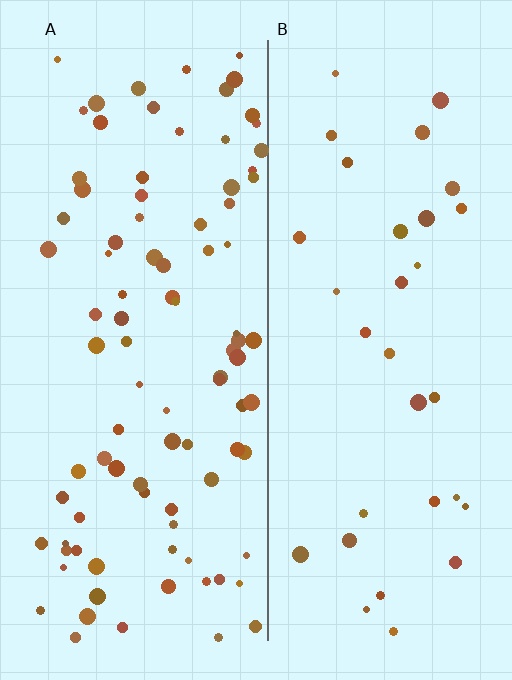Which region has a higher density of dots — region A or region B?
A (the left).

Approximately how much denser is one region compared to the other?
Approximately 2.9× — region A over region B.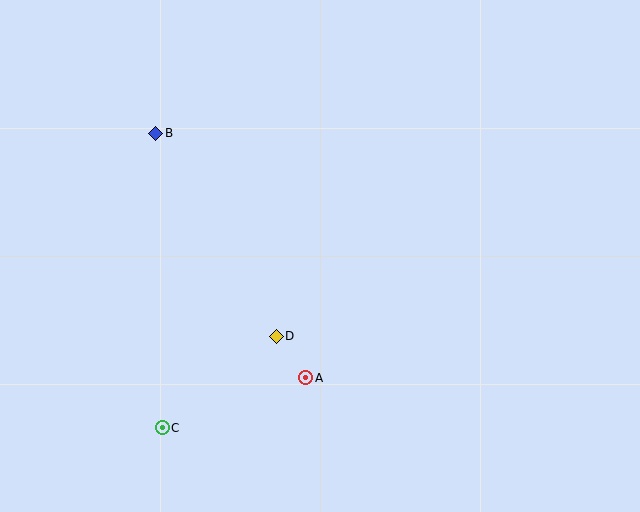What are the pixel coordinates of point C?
Point C is at (162, 428).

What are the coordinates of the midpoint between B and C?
The midpoint between B and C is at (159, 280).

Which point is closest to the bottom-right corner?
Point A is closest to the bottom-right corner.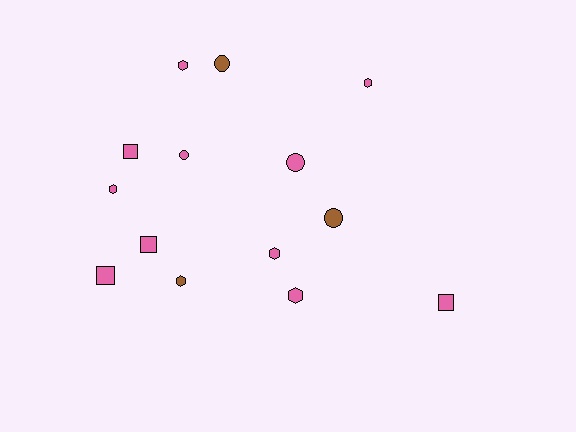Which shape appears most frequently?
Hexagon, with 6 objects.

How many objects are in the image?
There are 14 objects.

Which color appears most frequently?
Pink, with 11 objects.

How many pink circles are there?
There are 2 pink circles.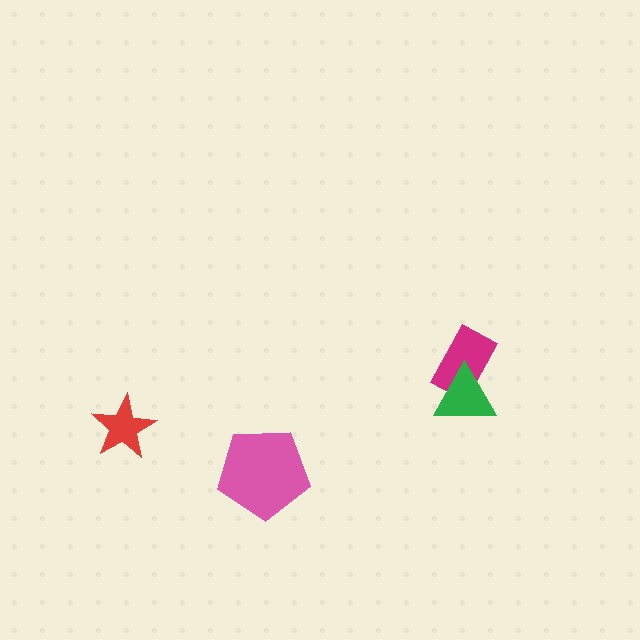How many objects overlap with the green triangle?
1 object overlaps with the green triangle.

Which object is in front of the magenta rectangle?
The green triangle is in front of the magenta rectangle.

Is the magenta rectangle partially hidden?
Yes, it is partially covered by another shape.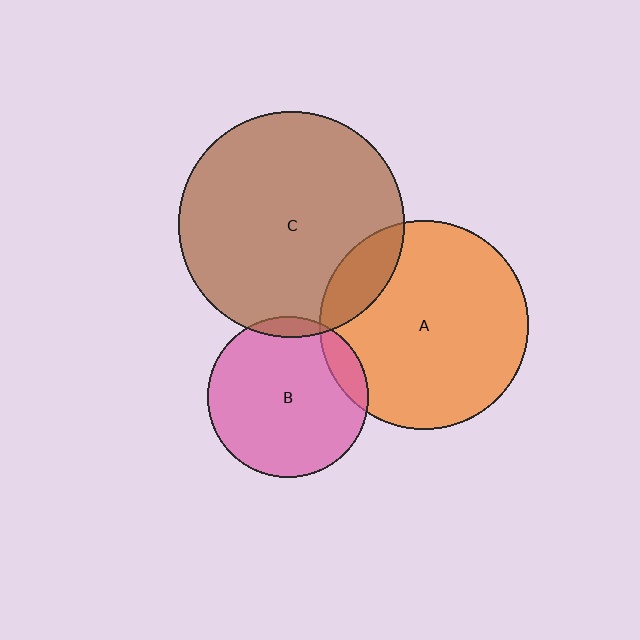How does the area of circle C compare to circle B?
Approximately 2.0 times.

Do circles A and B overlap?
Yes.